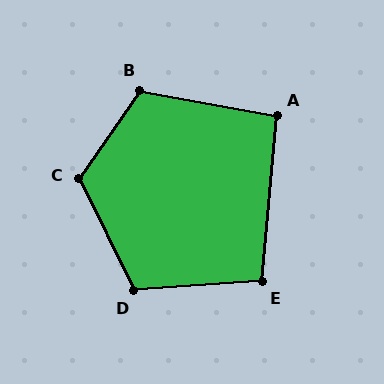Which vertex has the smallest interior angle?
A, at approximately 95 degrees.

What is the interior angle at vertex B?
Approximately 114 degrees (obtuse).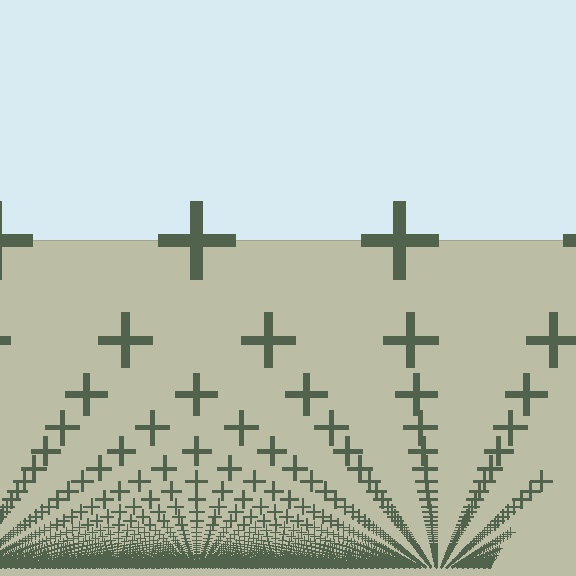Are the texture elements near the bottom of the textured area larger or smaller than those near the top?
Smaller. The gradient is inverted — elements near the bottom are smaller and denser.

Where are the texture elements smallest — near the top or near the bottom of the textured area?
Near the bottom.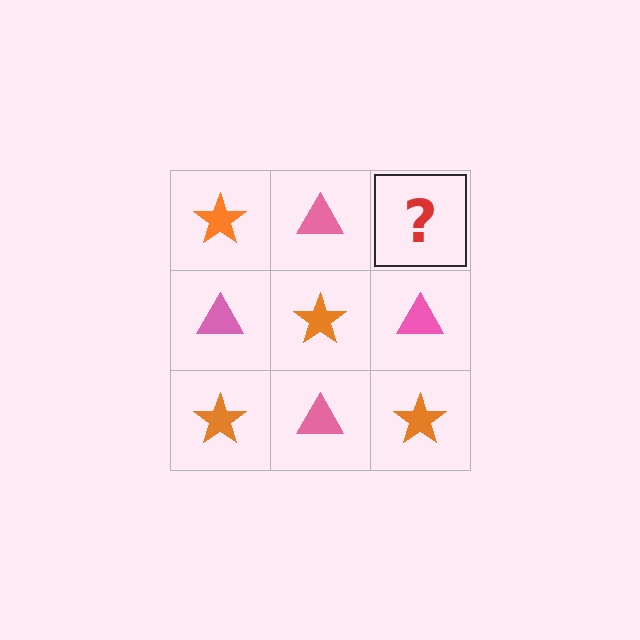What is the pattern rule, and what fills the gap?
The rule is that it alternates orange star and pink triangle in a checkerboard pattern. The gap should be filled with an orange star.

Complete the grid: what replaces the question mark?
The question mark should be replaced with an orange star.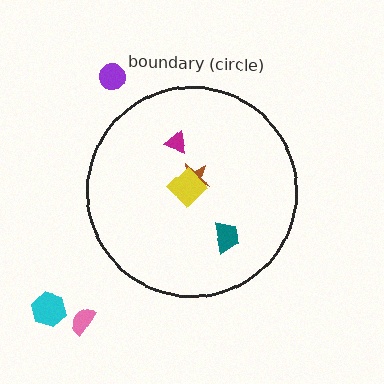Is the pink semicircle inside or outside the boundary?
Outside.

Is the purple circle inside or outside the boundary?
Outside.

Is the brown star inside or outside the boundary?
Inside.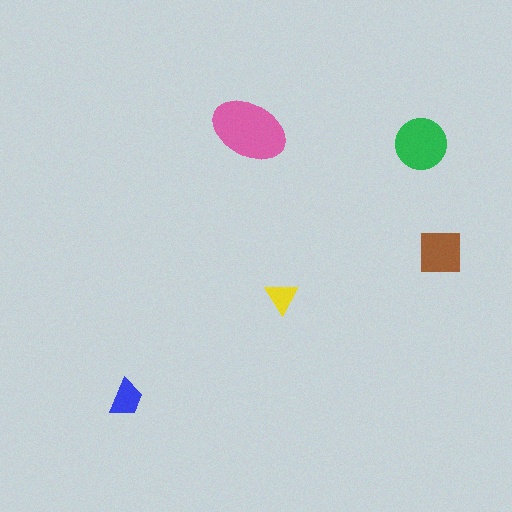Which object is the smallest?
The yellow triangle.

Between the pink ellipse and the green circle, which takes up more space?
The pink ellipse.